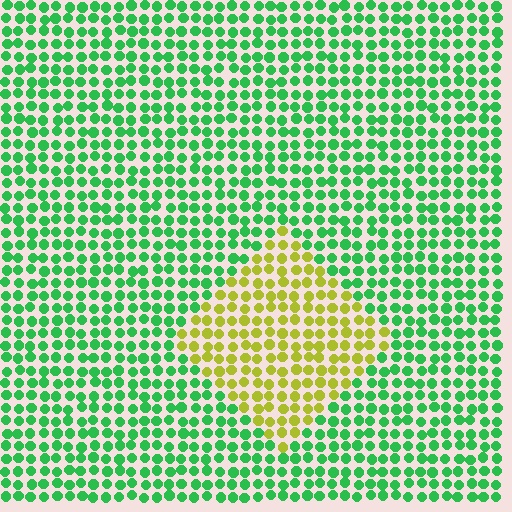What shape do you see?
I see a diamond.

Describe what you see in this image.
The image is filled with small green elements in a uniform arrangement. A diamond-shaped region is visible where the elements are tinted to a slightly different hue, forming a subtle color boundary.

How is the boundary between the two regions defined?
The boundary is defined purely by a slight shift in hue (about 65 degrees). Spacing, size, and orientation are identical on both sides.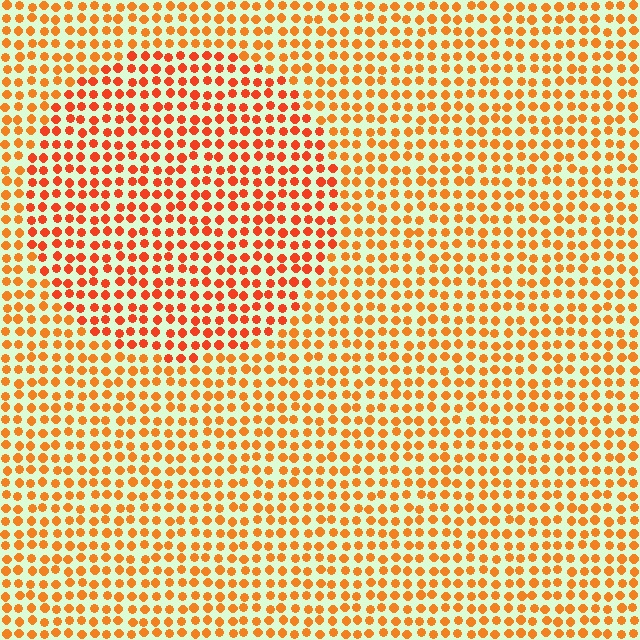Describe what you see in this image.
The image is filled with small orange elements in a uniform arrangement. A circle-shaped region is visible where the elements are tinted to a slightly different hue, forming a subtle color boundary.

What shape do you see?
I see a circle.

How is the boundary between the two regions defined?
The boundary is defined purely by a slight shift in hue (about 19 degrees). Spacing, size, and orientation are identical on both sides.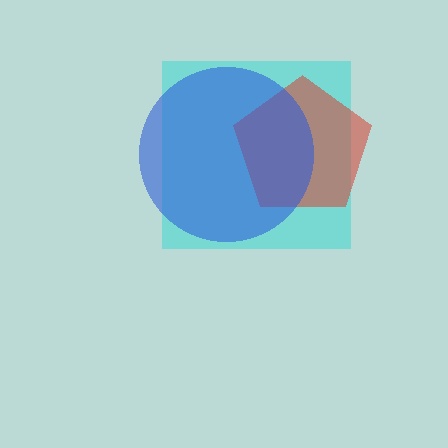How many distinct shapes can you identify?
There are 3 distinct shapes: a cyan square, a red pentagon, a blue circle.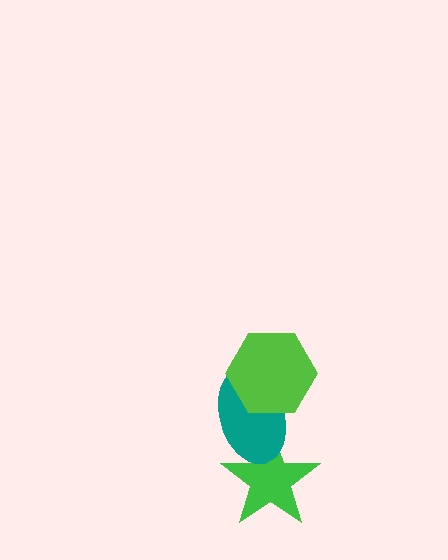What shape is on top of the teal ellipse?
The lime hexagon is on top of the teal ellipse.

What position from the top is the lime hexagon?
The lime hexagon is 1st from the top.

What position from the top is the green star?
The green star is 3rd from the top.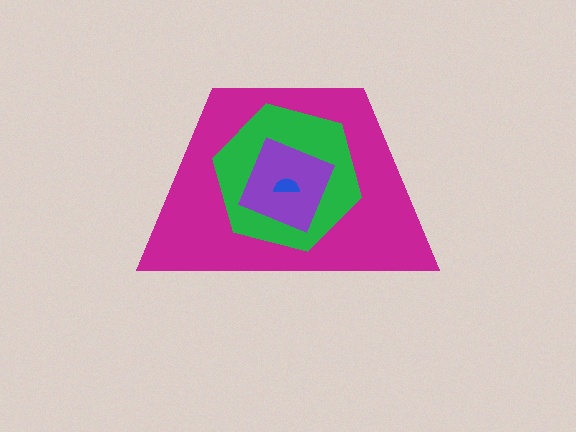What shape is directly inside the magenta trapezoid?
The green hexagon.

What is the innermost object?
The blue semicircle.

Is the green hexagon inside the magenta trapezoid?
Yes.